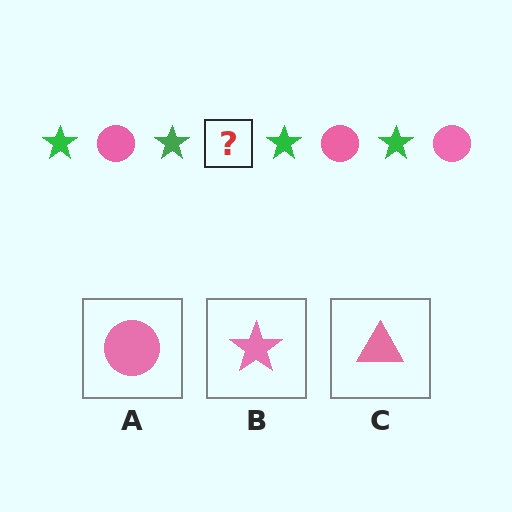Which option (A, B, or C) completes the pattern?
A.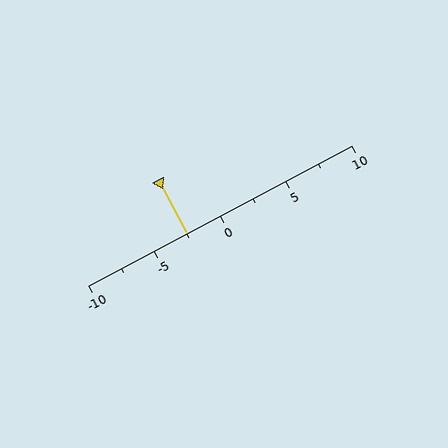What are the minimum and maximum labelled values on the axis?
The axis runs from -10 to 10.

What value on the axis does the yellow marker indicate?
The marker indicates approximately -2.5.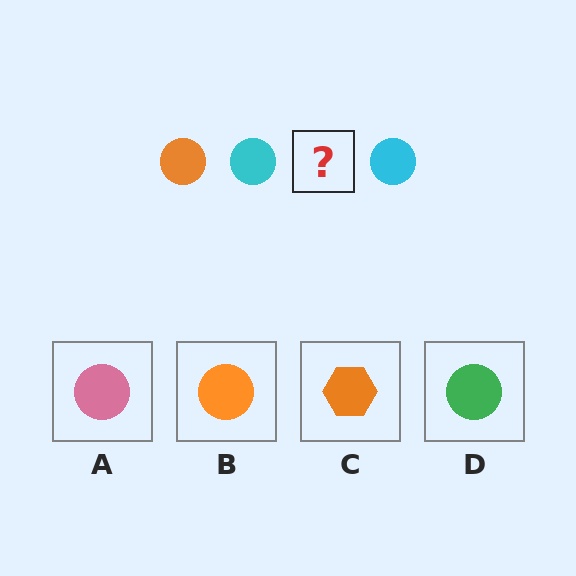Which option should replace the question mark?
Option B.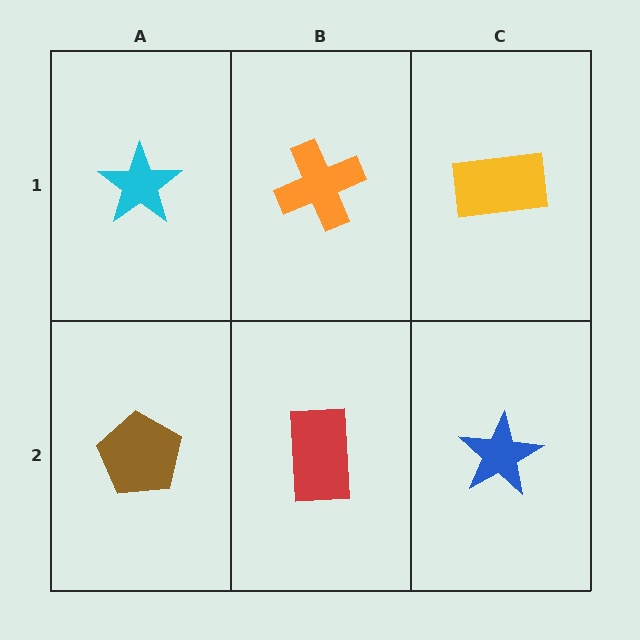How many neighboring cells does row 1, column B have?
3.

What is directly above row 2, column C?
A yellow rectangle.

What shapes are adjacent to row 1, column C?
A blue star (row 2, column C), an orange cross (row 1, column B).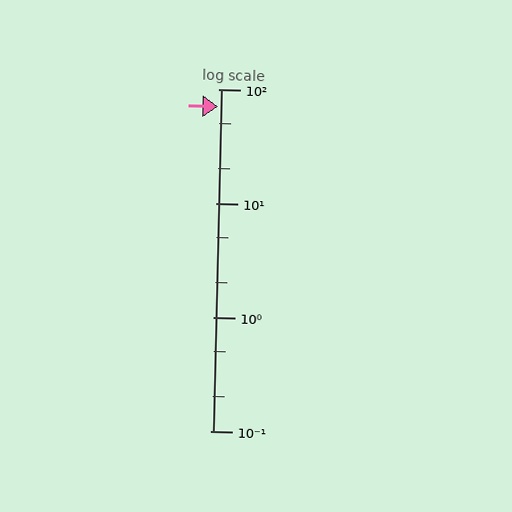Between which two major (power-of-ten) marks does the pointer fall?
The pointer is between 10 and 100.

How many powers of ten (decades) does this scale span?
The scale spans 3 decades, from 0.1 to 100.